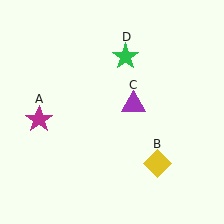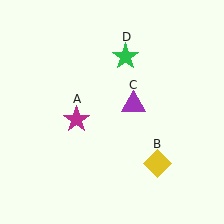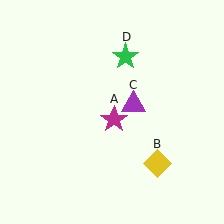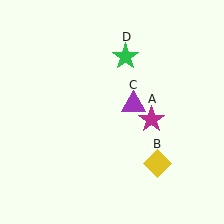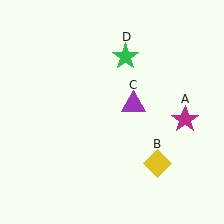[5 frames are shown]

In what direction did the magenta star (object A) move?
The magenta star (object A) moved right.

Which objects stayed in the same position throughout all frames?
Yellow diamond (object B) and purple triangle (object C) and green star (object D) remained stationary.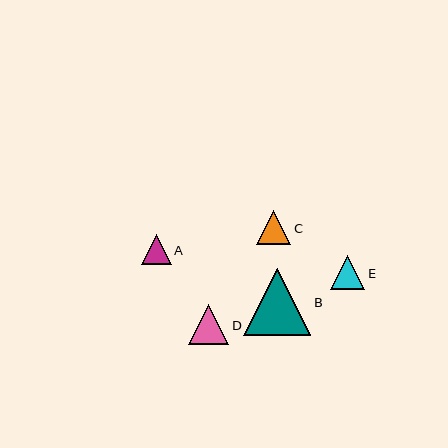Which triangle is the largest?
Triangle B is the largest with a size of approximately 67 pixels.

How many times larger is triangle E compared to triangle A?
Triangle E is approximately 1.1 times the size of triangle A.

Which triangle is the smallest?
Triangle A is the smallest with a size of approximately 30 pixels.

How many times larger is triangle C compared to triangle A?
Triangle C is approximately 1.1 times the size of triangle A.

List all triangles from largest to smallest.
From largest to smallest: B, D, C, E, A.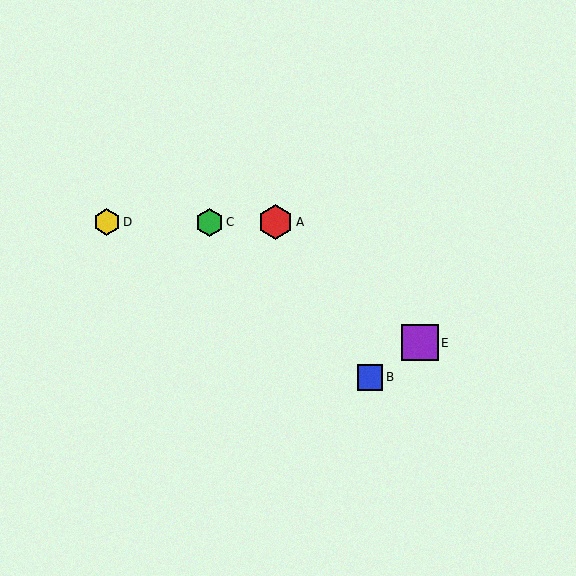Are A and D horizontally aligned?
Yes, both are at y≈222.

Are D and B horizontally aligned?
No, D is at y≈222 and B is at y≈377.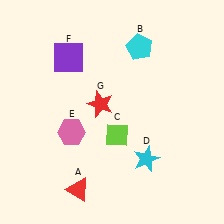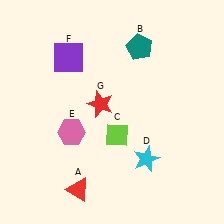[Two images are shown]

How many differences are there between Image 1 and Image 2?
There is 1 difference between the two images.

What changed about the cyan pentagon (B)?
In Image 1, B is cyan. In Image 2, it changed to teal.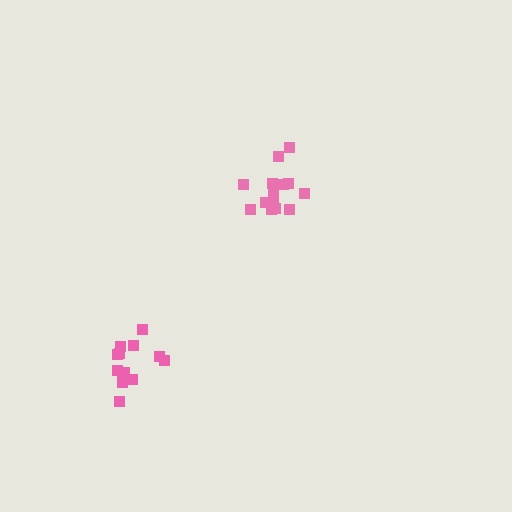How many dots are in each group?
Group 1: 15 dots, Group 2: 13 dots (28 total).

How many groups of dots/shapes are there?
There are 2 groups.